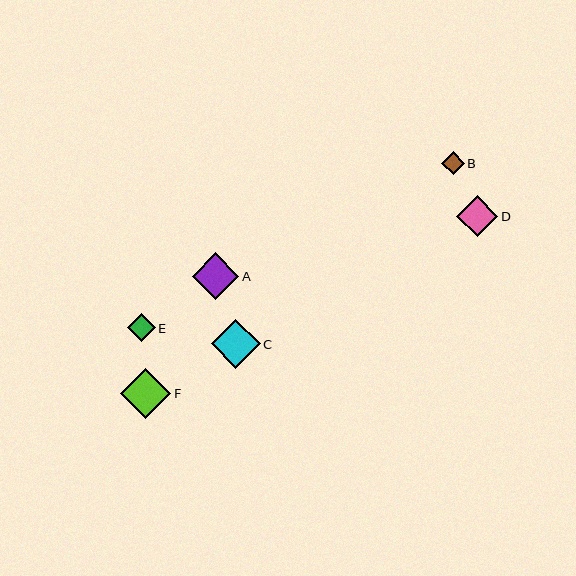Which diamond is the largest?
Diamond F is the largest with a size of approximately 50 pixels.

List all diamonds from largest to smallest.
From largest to smallest: F, C, A, D, E, B.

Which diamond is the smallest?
Diamond B is the smallest with a size of approximately 23 pixels.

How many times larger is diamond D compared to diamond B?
Diamond D is approximately 1.8 times the size of diamond B.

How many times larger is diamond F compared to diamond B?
Diamond F is approximately 2.2 times the size of diamond B.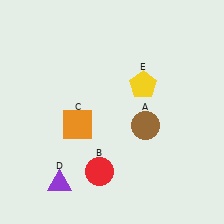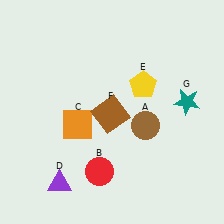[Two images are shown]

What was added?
A brown square (F), a teal star (G) were added in Image 2.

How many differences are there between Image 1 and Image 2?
There are 2 differences between the two images.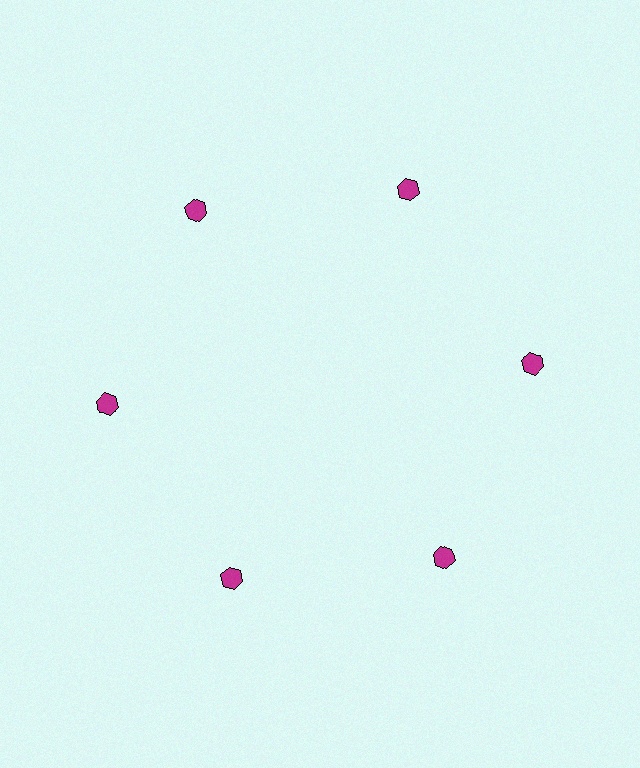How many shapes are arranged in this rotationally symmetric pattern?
There are 6 shapes, arranged in 6 groups of 1.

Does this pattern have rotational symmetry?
Yes, this pattern has 6-fold rotational symmetry. It looks the same after rotating 60 degrees around the center.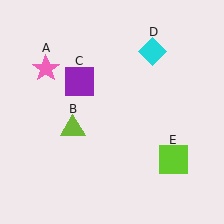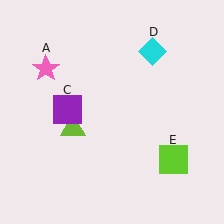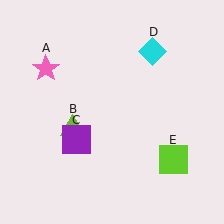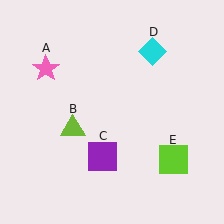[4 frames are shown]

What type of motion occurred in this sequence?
The purple square (object C) rotated counterclockwise around the center of the scene.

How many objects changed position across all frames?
1 object changed position: purple square (object C).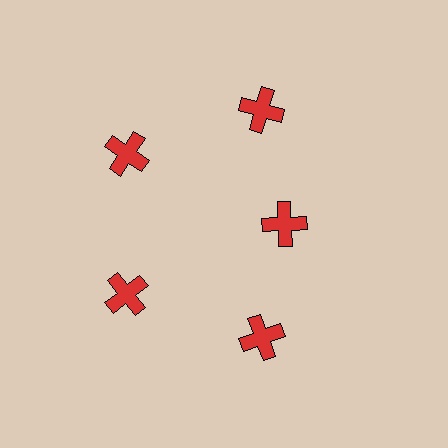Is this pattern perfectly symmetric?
No. The 5 red crosses are arranged in a ring, but one element near the 3 o'clock position is pulled inward toward the center, breaking the 5-fold rotational symmetry.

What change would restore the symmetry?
The symmetry would be restored by moving it outward, back onto the ring so that all 5 crosses sit at equal angles and equal distance from the center.